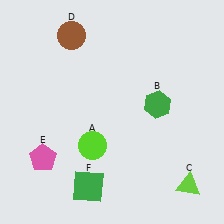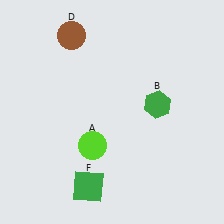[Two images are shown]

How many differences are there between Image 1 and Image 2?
There are 2 differences between the two images.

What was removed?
The lime triangle (C), the pink pentagon (E) were removed in Image 2.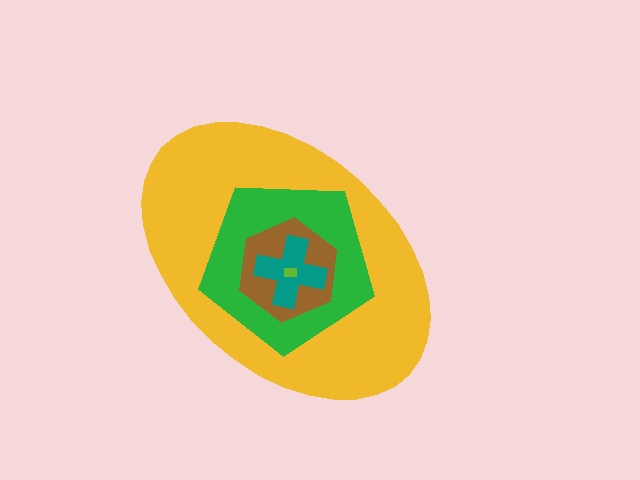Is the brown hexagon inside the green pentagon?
Yes.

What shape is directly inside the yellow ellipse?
The green pentagon.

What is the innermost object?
The lime rectangle.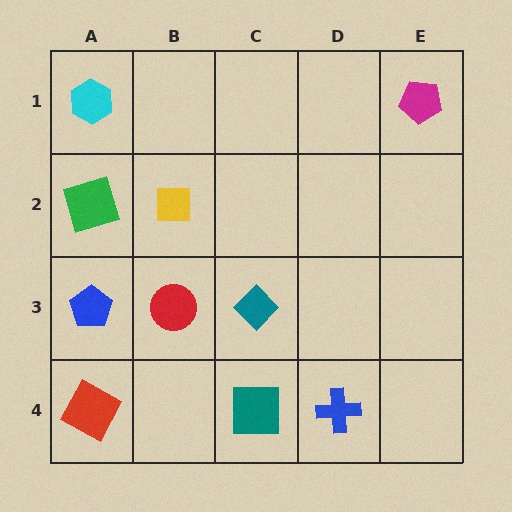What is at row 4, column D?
A blue cross.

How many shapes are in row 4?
3 shapes.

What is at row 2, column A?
A green square.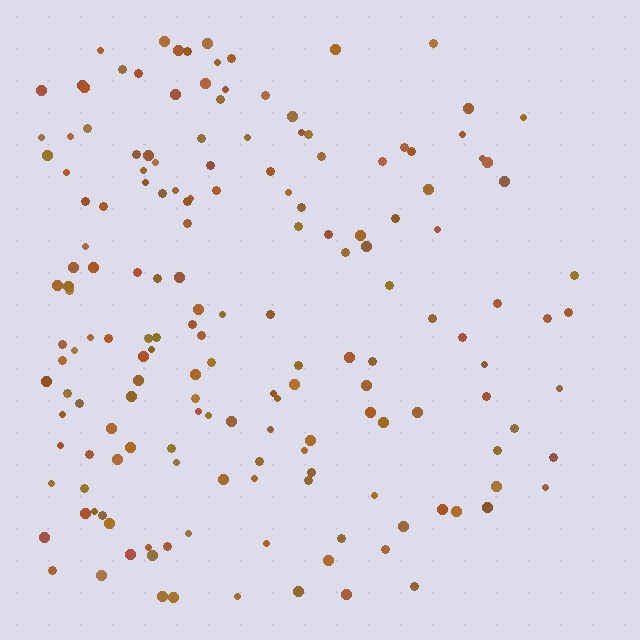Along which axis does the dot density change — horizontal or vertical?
Horizontal.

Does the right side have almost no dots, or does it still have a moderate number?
Still a moderate number, just noticeably fewer than the left.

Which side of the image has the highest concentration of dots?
The left.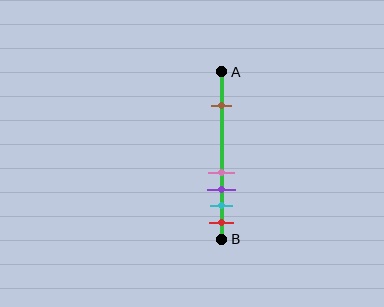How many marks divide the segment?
There are 5 marks dividing the segment.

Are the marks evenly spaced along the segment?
No, the marks are not evenly spaced.